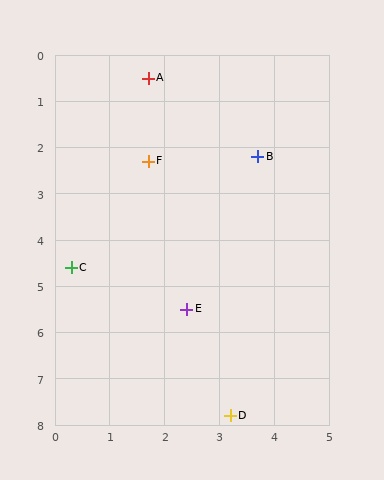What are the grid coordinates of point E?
Point E is at approximately (2.4, 5.5).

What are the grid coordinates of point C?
Point C is at approximately (0.3, 4.6).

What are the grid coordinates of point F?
Point F is at approximately (1.7, 2.3).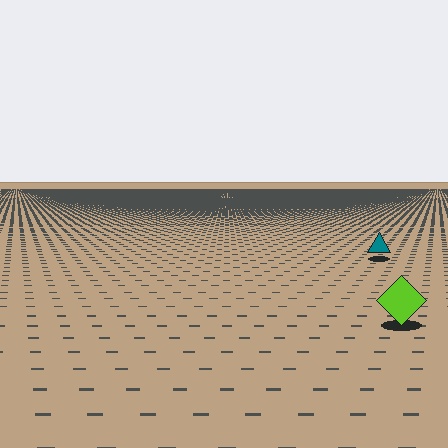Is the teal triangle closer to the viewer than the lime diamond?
No. The lime diamond is closer — you can tell from the texture gradient: the ground texture is coarser near it.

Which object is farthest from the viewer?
The teal triangle is farthest from the viewer. It appears smaller and the ground texture around it is denser.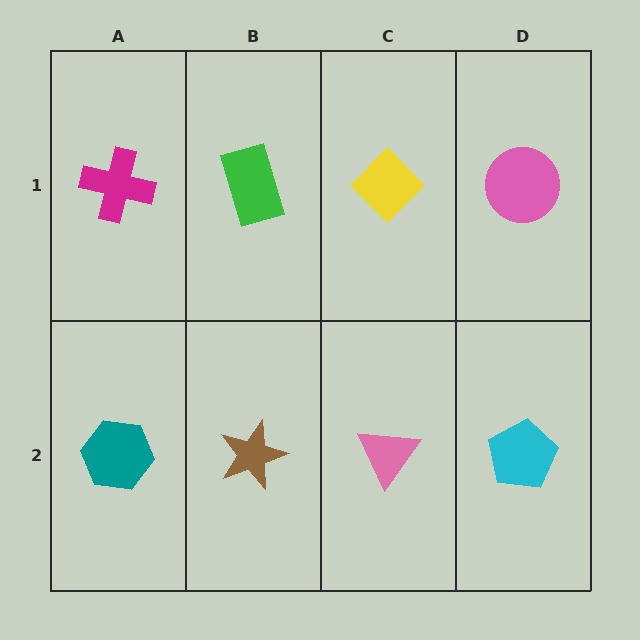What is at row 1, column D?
A pink circle.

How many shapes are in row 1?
4 shapes.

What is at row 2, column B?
A brown star.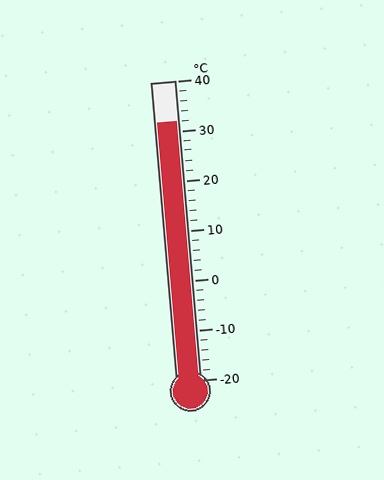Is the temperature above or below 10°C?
The temperature is above 10°C.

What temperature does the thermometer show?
The thermometer shows approximately 32°C.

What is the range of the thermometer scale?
The thermometer scale ranges from -20°C to 40°C.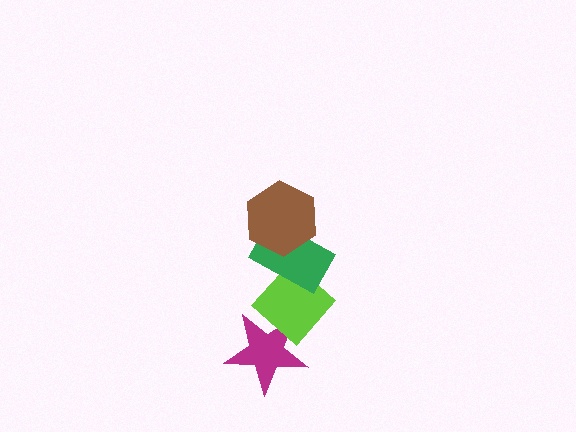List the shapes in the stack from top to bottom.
From top to bottom: the brown hexagon, the green rectangle, the lime diamond, the magenta star.